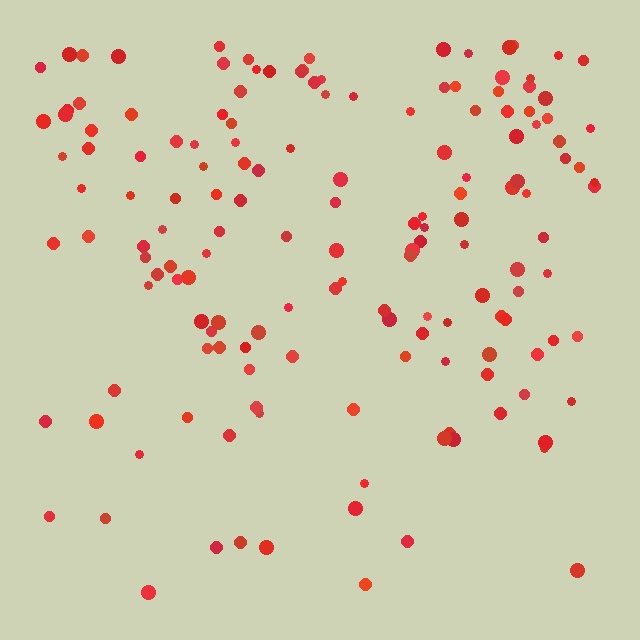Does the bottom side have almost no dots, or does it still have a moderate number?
Still a moderate number, just noticeably fewer than the top.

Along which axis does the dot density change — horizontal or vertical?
Vertical.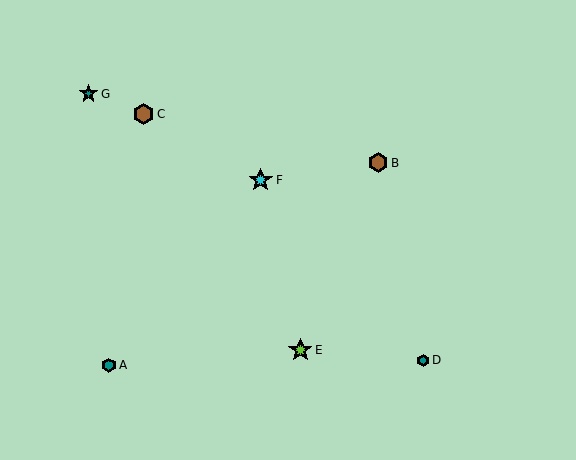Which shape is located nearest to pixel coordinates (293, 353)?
The lime star (labeled E) at (300, 350) is nearest to that location.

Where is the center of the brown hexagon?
The center of the brown hexagon is at (378, 163).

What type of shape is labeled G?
Shape G is a teal star.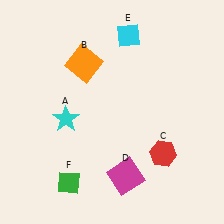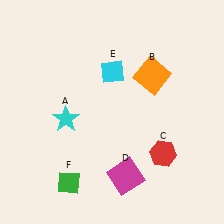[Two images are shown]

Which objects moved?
The objects that moved are: the orange square (B), the cyan diamond (E).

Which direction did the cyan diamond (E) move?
The cyan diamond (E) moved down.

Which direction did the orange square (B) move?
The orange square (B) moved right.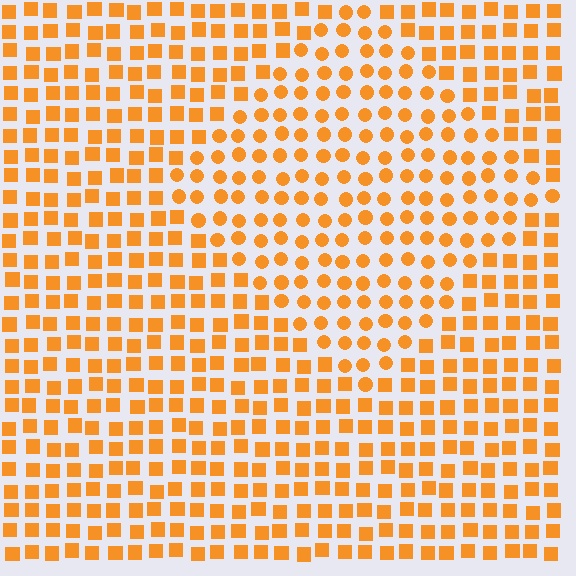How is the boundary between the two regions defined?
The boundary is defined by a change in element shape: circles inside vs. squares outside. All elements share the same color and spacing.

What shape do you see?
I see a diamond.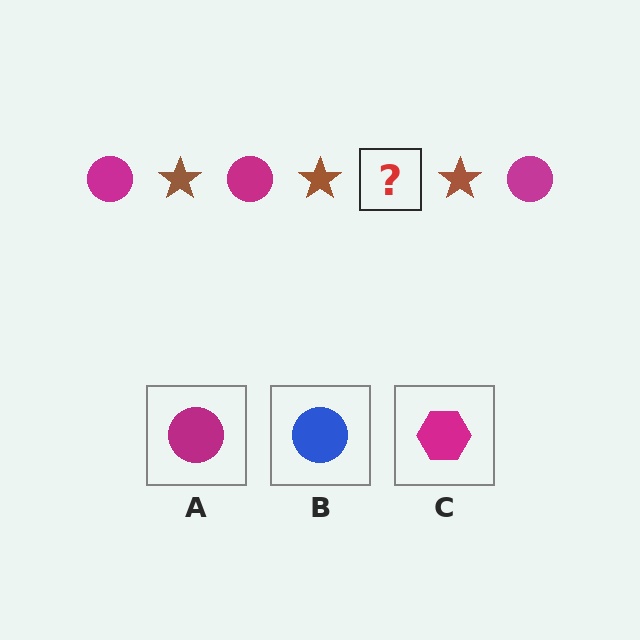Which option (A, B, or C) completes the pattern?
A.